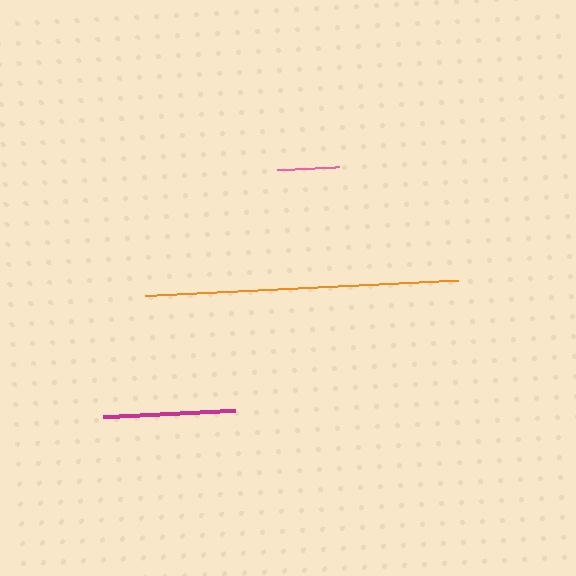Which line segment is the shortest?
The pink line is the shortest at approximately 62 pixels.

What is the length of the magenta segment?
The magenta segment is approximately 132 pixels long.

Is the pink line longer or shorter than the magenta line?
The magenta line is longer than the pink line.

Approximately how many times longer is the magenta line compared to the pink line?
The magenta line is approximately 2.1 times the length of the pink line.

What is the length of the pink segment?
The pink segment is approximately 62 pixels long.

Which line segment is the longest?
The orange line is the longest at approximately 314 pixels.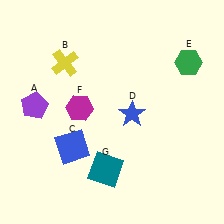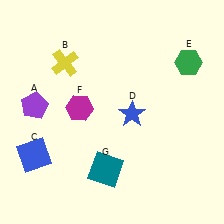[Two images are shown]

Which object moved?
The blue square (C) moved left.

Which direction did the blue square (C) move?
The blue square (C) moved left.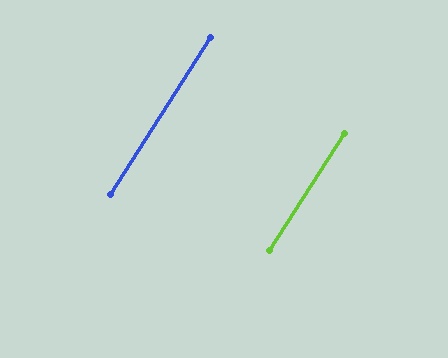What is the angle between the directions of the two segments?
Approximately 1 degree.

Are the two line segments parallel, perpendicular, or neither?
Parallel — their directions differ by only 0.7°.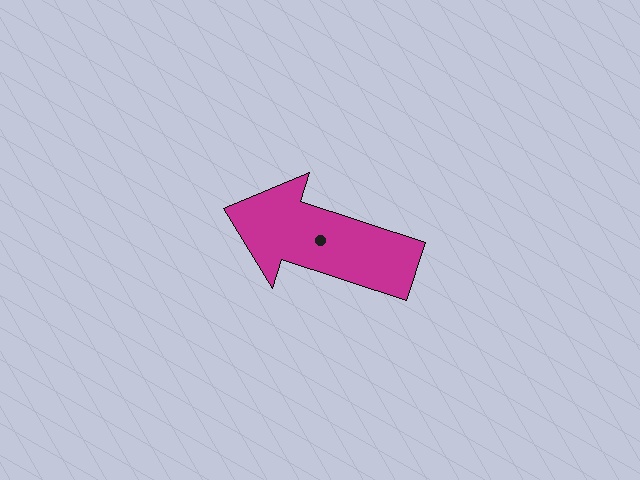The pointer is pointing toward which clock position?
Roughly 10 o'clock.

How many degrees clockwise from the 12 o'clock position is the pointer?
Approximately 288 degrees.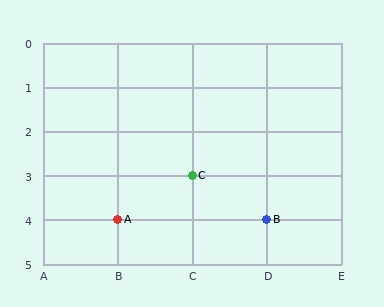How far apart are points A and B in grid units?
Points A and B are 2 columns apart.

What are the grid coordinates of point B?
Point B is at grid coordinates (D, 4).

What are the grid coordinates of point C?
Point C is at grid coordinates (C, 3).